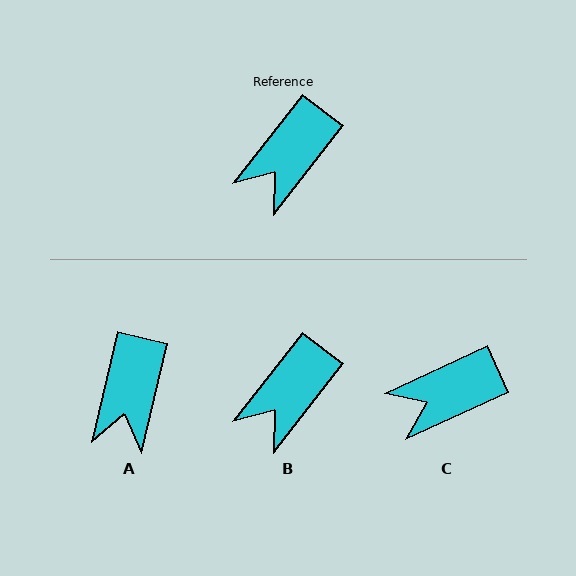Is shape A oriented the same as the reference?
No, it is off by about 25 degrees.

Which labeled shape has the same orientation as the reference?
B.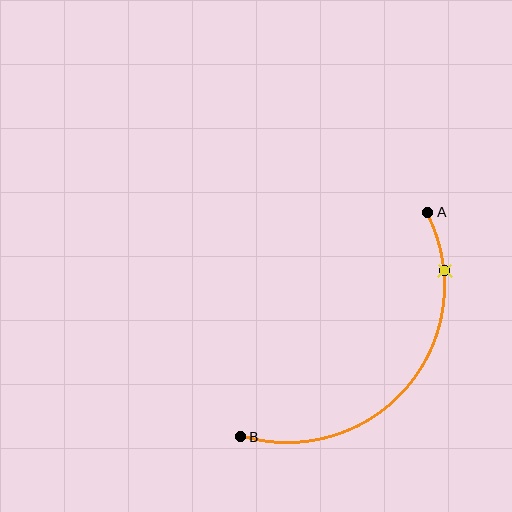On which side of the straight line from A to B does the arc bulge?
The arc bulges below and to the right of the straight line connecting A and B.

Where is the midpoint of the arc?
The arc midpoint is the point on the curve farthest from the straight line joining A and B. It sits below and to the right of that line.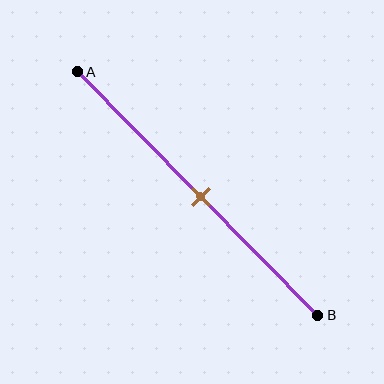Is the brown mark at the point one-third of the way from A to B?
No, the mark is at about 50% from A, not at the 33% one-third point.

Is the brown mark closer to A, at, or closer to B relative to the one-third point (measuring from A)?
The brown mark is closer to point B than the one-third point of segment AB.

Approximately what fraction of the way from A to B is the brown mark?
The brown mark is approximately 50% of the way from A to B.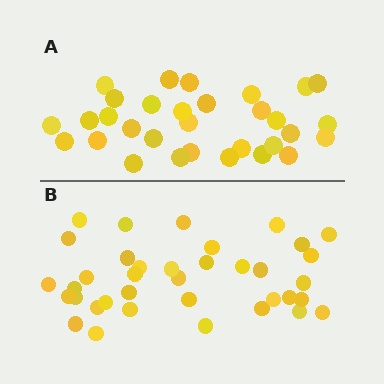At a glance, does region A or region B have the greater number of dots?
Region B (the bottom region) has more dots.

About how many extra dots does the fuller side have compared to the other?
Region B has about 6 more dots than region A.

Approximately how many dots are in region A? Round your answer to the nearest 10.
About 30 dots. (The exact count is 31, which rounds to 30.)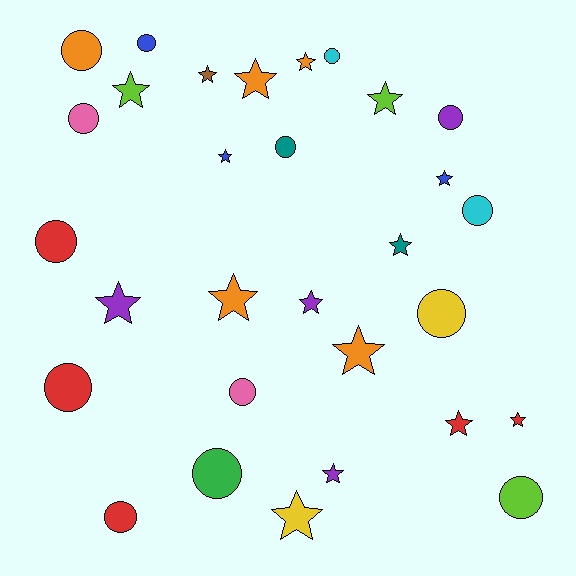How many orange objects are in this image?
There are 5 orange objects.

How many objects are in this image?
There are 30 objects.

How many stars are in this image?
There are 16 stars.